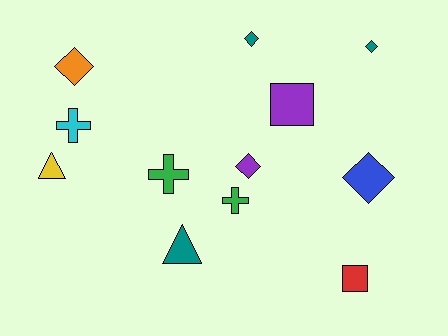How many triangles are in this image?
There are 2 triangles.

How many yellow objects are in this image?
There is 1 yellow object.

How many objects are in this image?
There are 12 objects.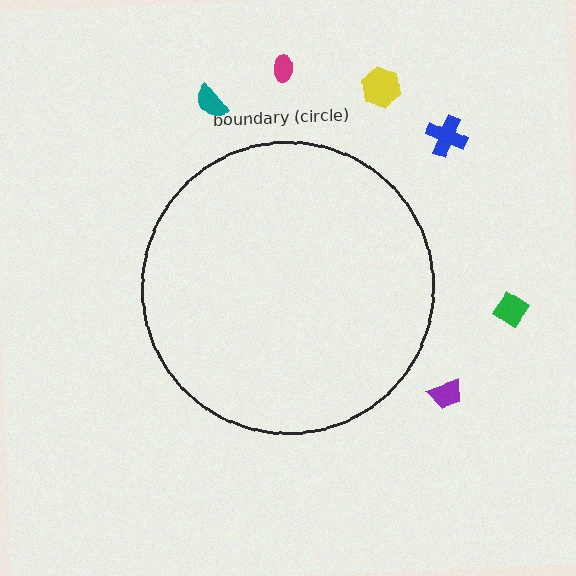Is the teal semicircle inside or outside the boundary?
Outside.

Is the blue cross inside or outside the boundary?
Outside.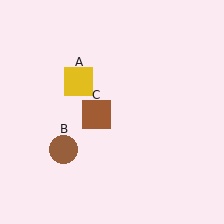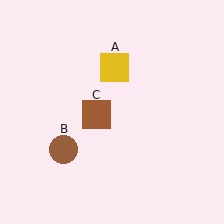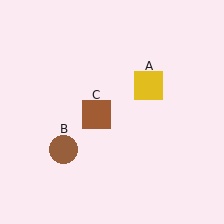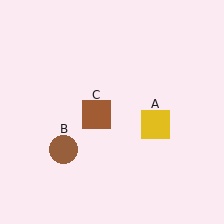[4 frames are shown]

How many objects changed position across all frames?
1 object changed position: yellow square (object A).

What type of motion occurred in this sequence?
The yellow square (object A) rotated clockwise around the center of the scene.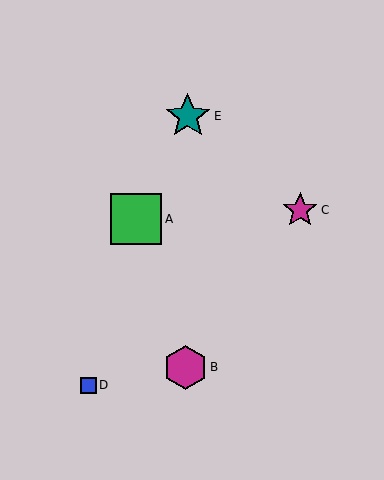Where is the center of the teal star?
The center of the teal star is at (188, 116).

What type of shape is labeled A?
Shape A is a green square.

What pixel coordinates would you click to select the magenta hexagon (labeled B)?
Click at (185, 367) to select the magenta hexagon B.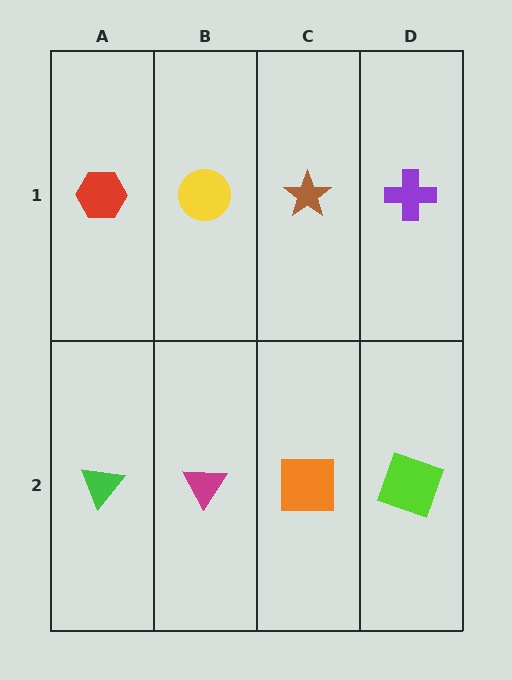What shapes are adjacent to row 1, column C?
An orange square (row 2, column C), a yellow circle (row 1, column B), a purple cross (row 1, column D).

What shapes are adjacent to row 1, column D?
A lime square (row 2, column D), a brown star (row 1, column C).